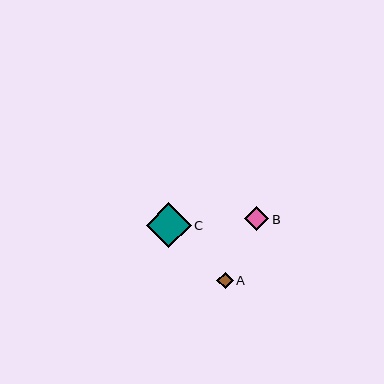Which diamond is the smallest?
Diamond A is the smallest with a size of approximately 16 pixels.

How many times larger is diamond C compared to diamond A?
Diamond C is approximately 2.8 times the size of diamond A.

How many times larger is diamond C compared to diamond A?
Diamond C is approximately 2.8 times the size of diamond A.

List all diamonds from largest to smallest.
From largest to smallest: C, B, A.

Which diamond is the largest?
Diamond C is the largest with a size of approximately 45 pixels.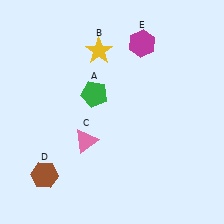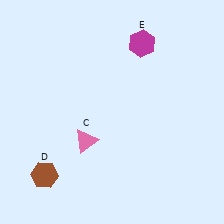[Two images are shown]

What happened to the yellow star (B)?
The yellow star (B) was removed in Image 2. It was in the top-left area of Image 1.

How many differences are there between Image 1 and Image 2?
There are 2 differences between the two images.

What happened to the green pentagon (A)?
The green pentagon (A) was removed in Image 2. It was in the top-left area of Image 1.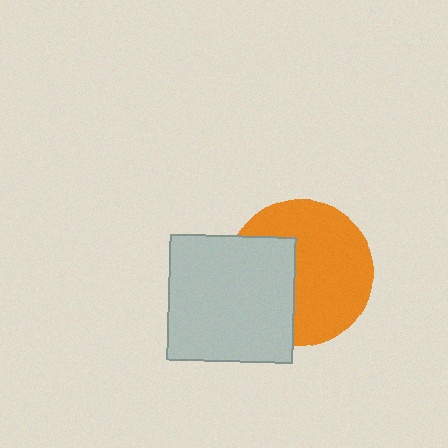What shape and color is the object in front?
The object in front is a light gray square.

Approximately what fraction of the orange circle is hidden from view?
Roughly 37% of the orange circle is hidden behind the light gray square.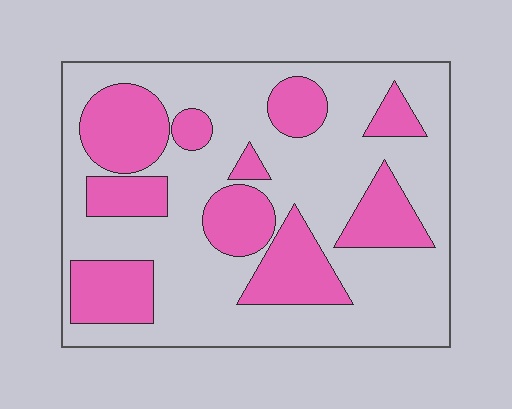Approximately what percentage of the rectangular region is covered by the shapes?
Approximately 35%.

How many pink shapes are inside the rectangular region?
10.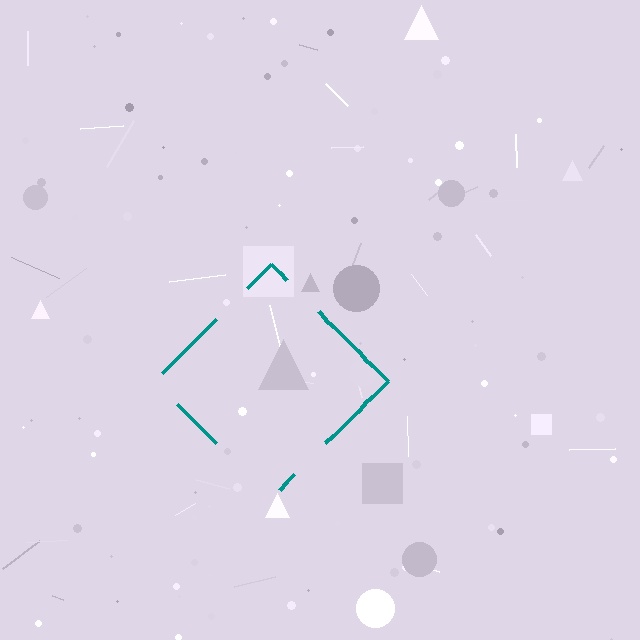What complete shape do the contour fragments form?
The contour fragments form a diamond.